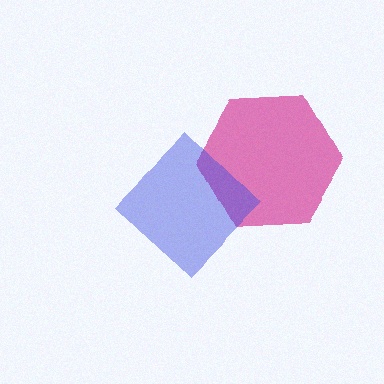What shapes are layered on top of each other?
The layered shapes are: a magenta hexagon, a blue diamond.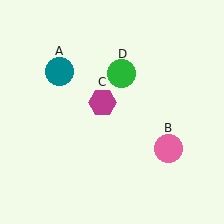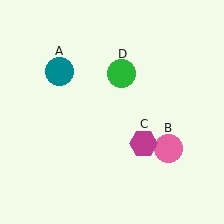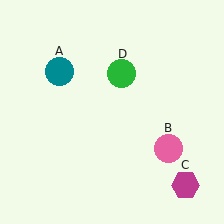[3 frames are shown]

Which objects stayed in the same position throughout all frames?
Teal circle (object A) and pink circle (object B) and green circle (object D) remained stationary.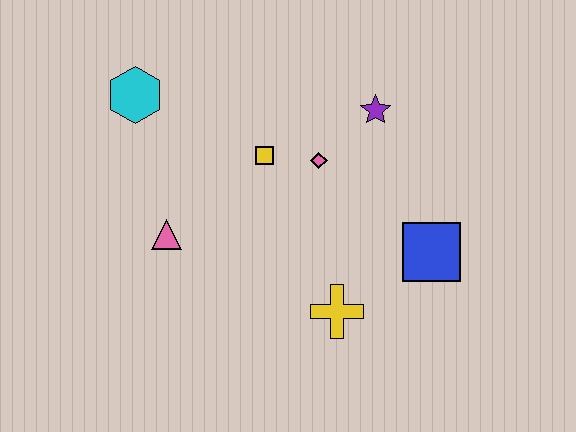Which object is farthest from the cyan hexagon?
The blue square is farthest from the cyan hexagon.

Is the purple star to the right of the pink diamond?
Yes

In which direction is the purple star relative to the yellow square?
The purple star is to the right of the yellow square.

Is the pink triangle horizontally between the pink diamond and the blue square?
No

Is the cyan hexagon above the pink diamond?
Yes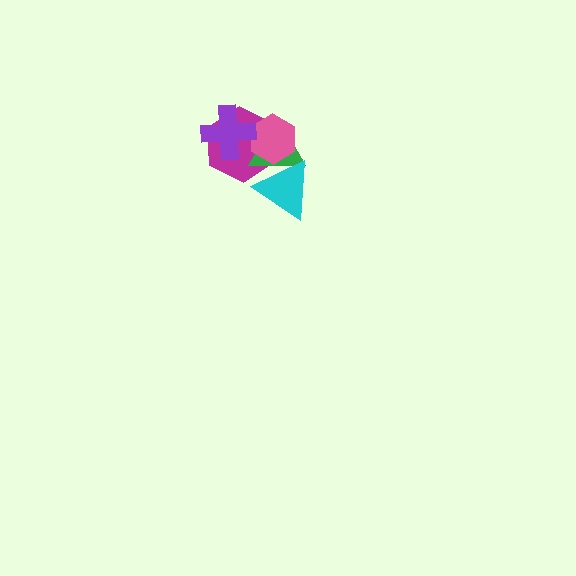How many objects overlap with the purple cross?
3 objects overlap with the purple cross.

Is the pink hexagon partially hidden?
Yes, it is partially covered by another shape.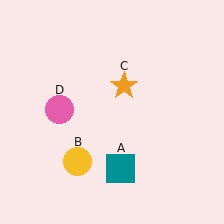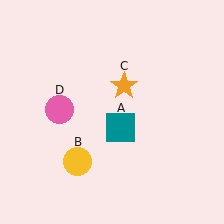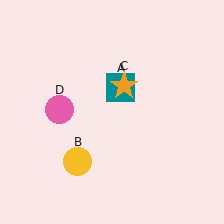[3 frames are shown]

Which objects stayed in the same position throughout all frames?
Yellow circle (object B) and orange star (object C) and pink circle (object D) remained stationary.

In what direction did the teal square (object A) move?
The teal square (object A) moved up.